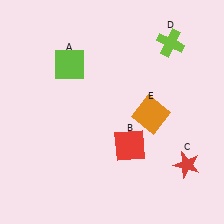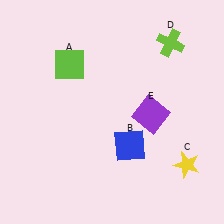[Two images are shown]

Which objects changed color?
B changed from red to blue. C changed from red to yellow. E changed from orange to purple.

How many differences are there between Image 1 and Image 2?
There are 3 differences between the two images.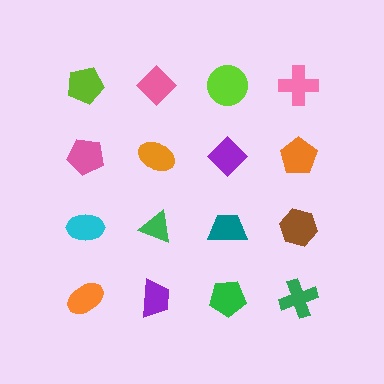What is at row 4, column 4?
A green cross.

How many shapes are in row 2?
4 shapes.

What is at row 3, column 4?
A brown hexagon.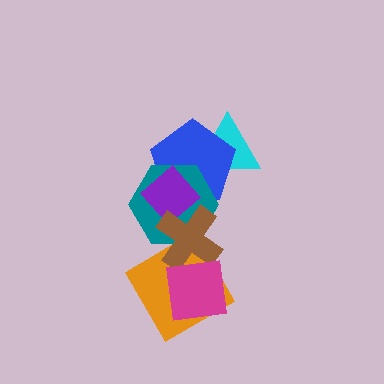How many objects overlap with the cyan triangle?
1 object overlaps with the cyan triangle.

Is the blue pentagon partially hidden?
Yes, it is partially covered by another shape.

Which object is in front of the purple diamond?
The brown cross is in front of the purple diamond.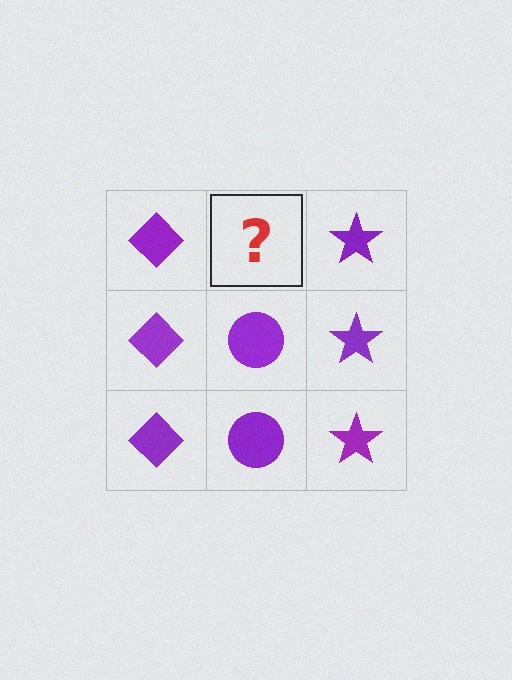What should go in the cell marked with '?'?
The missing cell should contain a purple circle.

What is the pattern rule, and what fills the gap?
The rule is that each column has a consistent shape. The gap should be filled with a purple circle.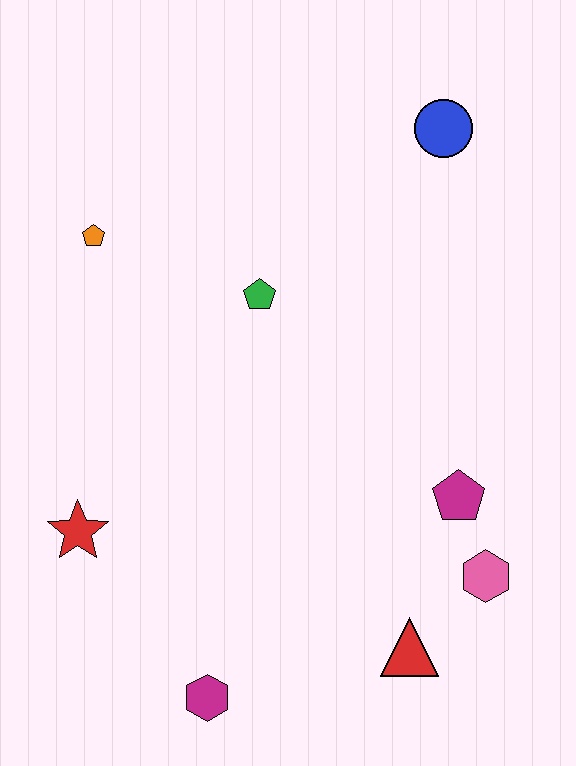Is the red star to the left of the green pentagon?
Yes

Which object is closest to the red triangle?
The pink hexagon is closest to the red triangle.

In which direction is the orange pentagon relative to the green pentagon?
The orange pentagon is to the left of the green pentagon.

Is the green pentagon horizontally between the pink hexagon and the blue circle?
No